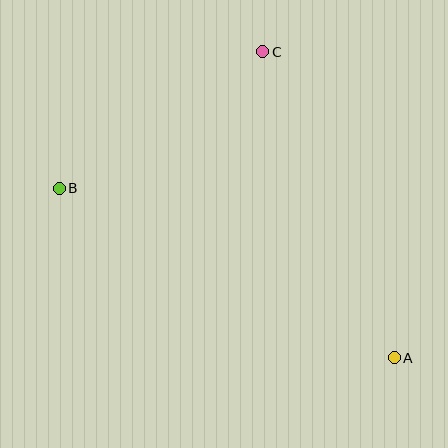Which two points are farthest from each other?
Points A and B are farthest from each other.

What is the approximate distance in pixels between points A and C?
The distance between A and C is approximately 333 pixels.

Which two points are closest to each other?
Points B and C are closest to each other.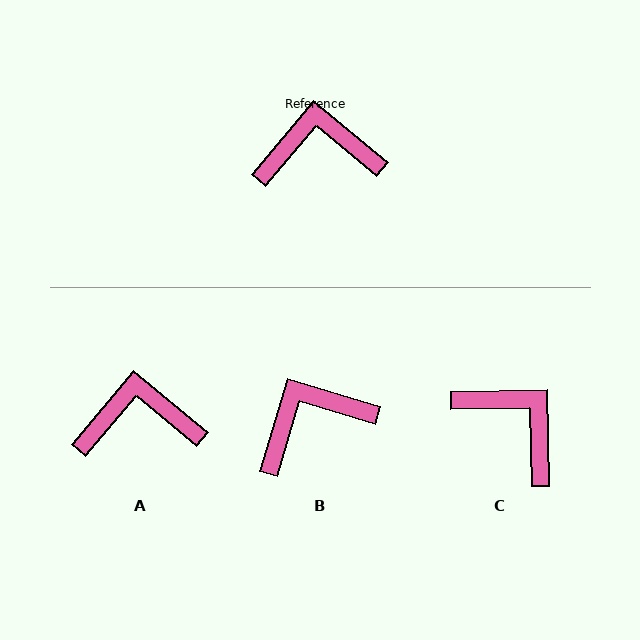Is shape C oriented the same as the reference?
No, it is off by about 49 degrees.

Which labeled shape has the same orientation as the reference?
A.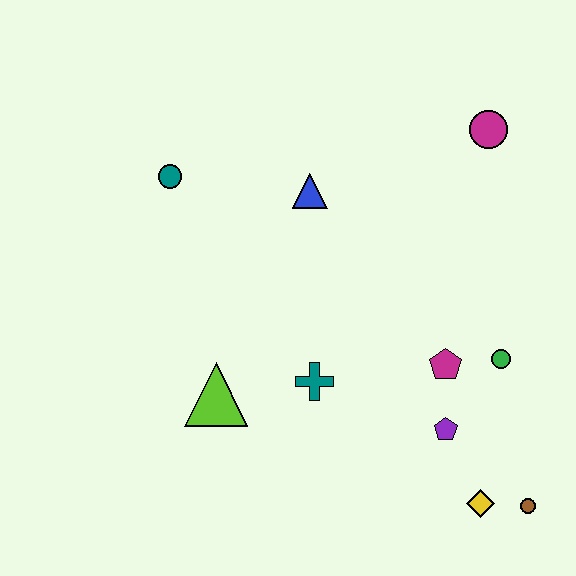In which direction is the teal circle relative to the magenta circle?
The teal circle is to the left of the magenta circle.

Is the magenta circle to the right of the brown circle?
No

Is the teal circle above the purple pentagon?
Yes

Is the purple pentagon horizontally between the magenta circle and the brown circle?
No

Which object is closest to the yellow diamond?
The brown circle is closest to the yellow diamond.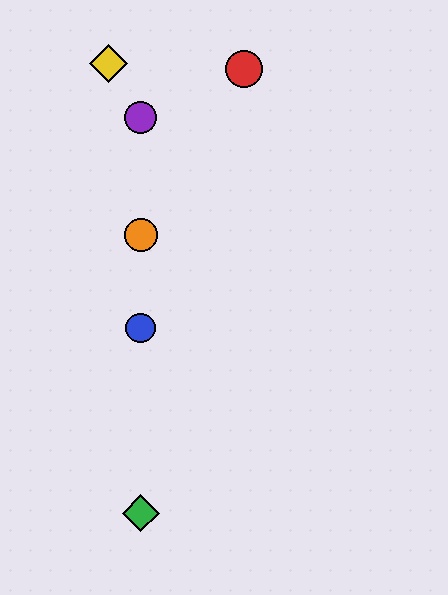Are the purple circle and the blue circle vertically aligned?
Yes, both are at x≈141.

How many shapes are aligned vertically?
4 shapes (the blue circle, the green diamond, the purple circle, the orange circle) are aligned vertically.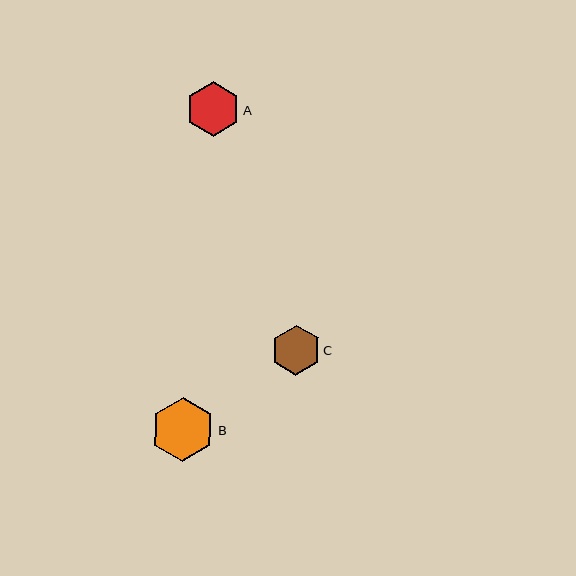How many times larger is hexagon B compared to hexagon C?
Hexagon B is approximately 1.3 times the size of hexagon C.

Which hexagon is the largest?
Hexagon B is the largest with a size of approximately 63 pixels.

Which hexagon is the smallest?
Hexagon C is the smallest with a size of approximately 50 pixels.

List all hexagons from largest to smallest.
From largest to smallest: B, A, C.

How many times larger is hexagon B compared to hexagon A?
Hexagon B is approximately 1.2 times the size of hexagon A.